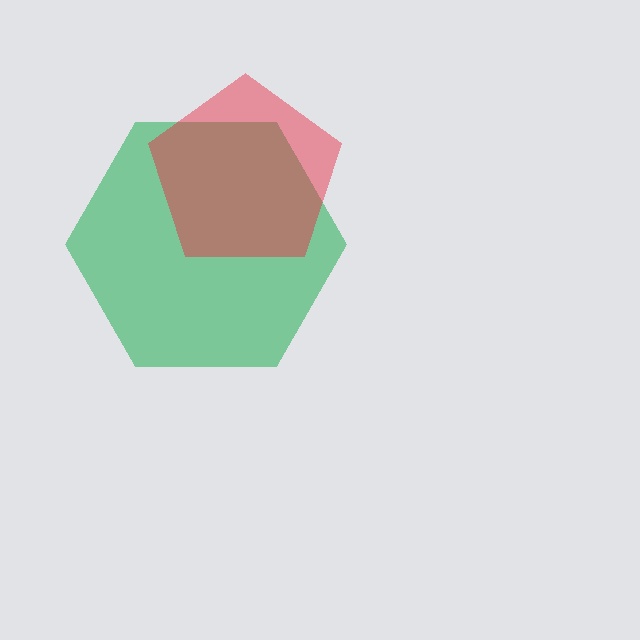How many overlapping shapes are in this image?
There are 2 overlapping shapes in the image.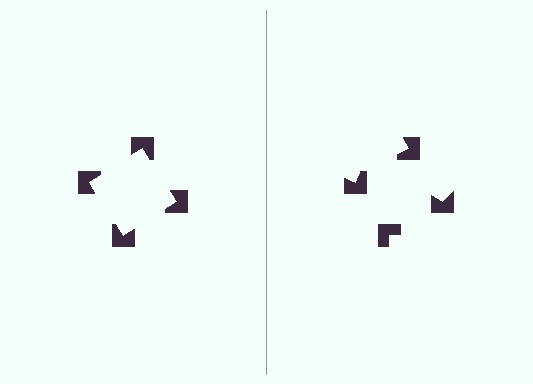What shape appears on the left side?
An illusory square.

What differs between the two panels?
The notched squares are positioned identically on both sides; only the wedge orientations differ. On the left they align to a square; on the right they are misaligned.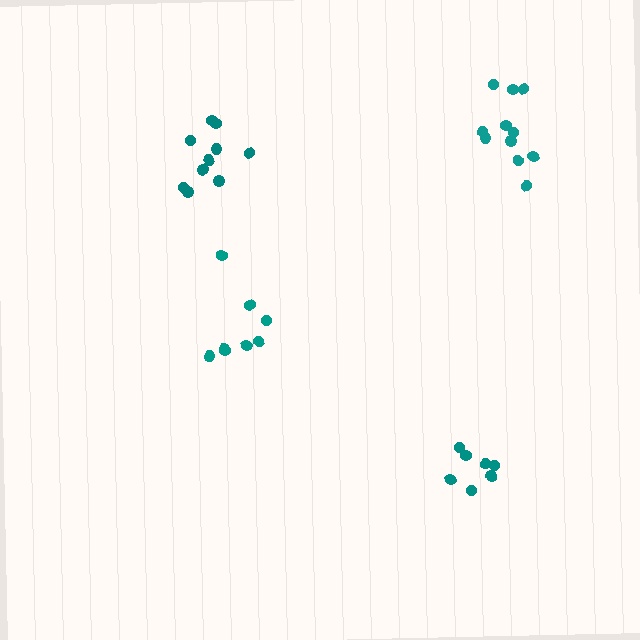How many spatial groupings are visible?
There are 4 spatial groupings.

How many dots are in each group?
Group 1: 10 dots, Group 2: 8 dots, Group 3: 11 dots, Group 4: 7 dots (36 total).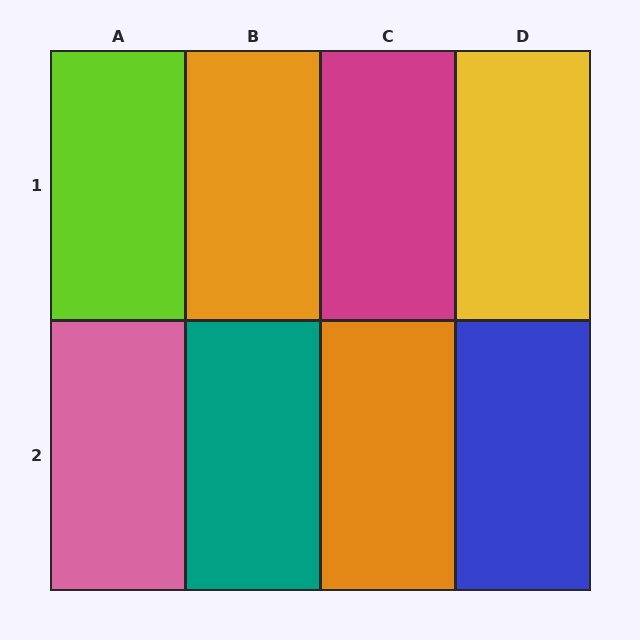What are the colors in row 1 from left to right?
Lime, orange, magenta, yellow.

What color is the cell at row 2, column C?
Orange.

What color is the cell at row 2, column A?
Pink.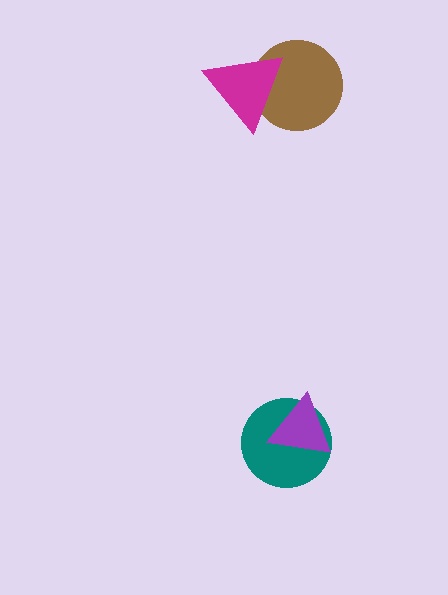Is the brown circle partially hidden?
Yes, it is partially covered by another shape.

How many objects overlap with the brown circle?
1 object overlaps with the brown circle.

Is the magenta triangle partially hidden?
No, no other shape covers it.